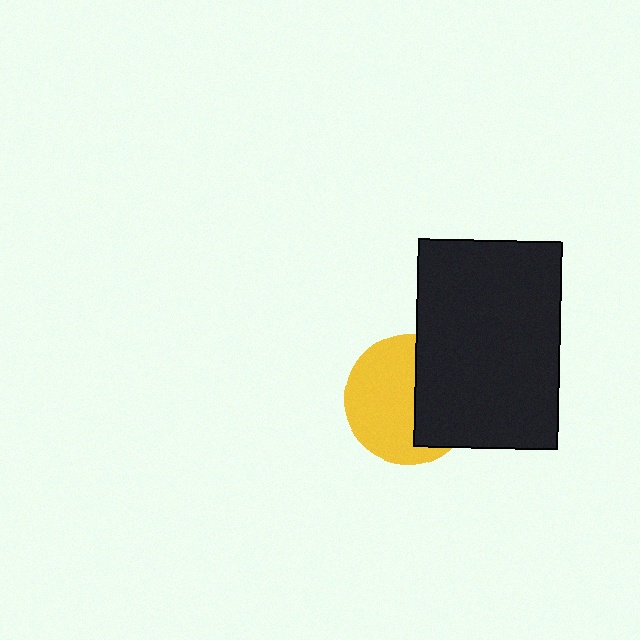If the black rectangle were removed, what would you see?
You would see the complete yellow circle.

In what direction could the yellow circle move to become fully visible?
The yellow circle could move left. That would shift it out from behind the black rectangle entirely.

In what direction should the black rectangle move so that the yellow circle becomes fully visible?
The black rectangle should move right. That is the shortest direction to clear the overlap and leave the yellow circle fully visible.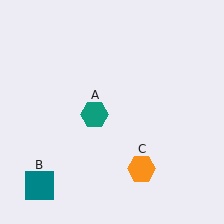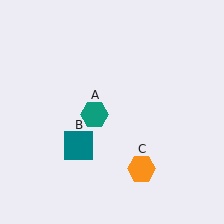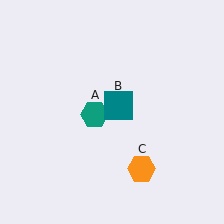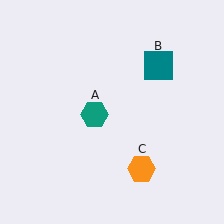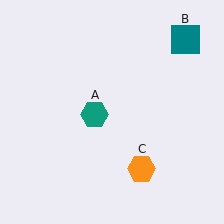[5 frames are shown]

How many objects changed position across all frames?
1 object changed position: teal square (object B).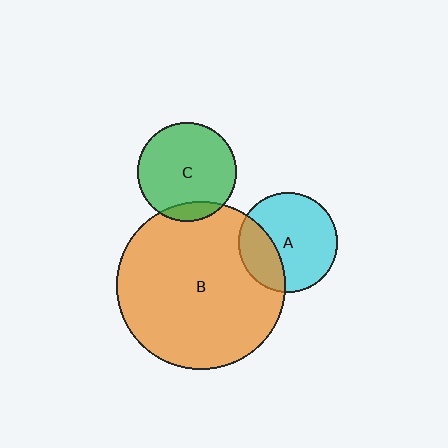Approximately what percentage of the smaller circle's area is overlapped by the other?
Approximately 10%.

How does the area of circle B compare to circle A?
Approximately 2.9 times.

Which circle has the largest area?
Circle B (orange).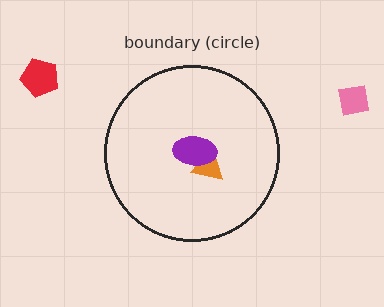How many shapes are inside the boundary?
2 inside, 2 outside.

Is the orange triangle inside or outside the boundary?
Inside.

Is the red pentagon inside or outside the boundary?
Outside.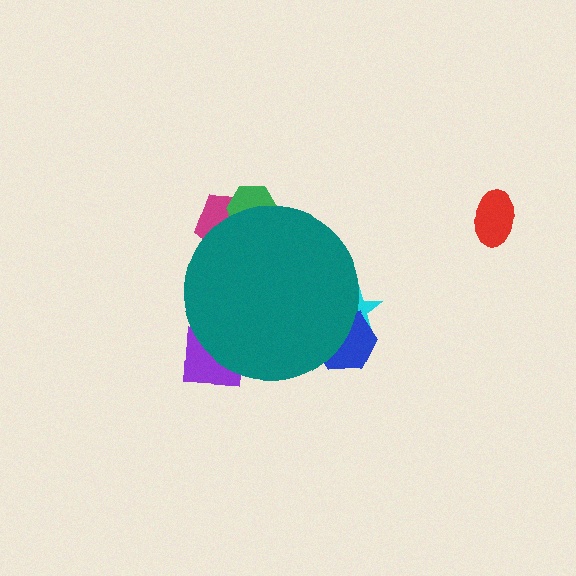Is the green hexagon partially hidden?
Yes, the green hexagon is partially hidden behind the teal circle.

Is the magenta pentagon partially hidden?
Yes, the magenta pentagon is partially hidden behind the teal circle.